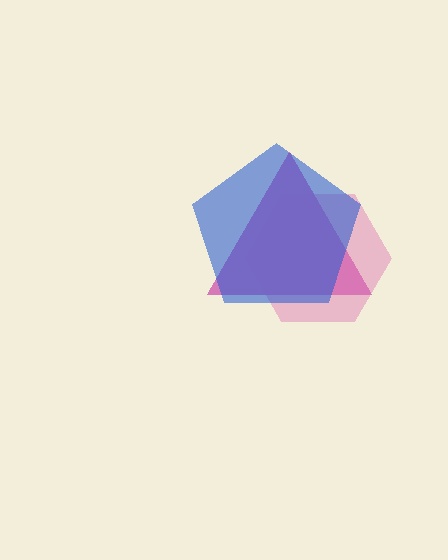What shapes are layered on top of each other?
The layered shapes are: a magenta triangle, a pink hexagon, a blue pentagon.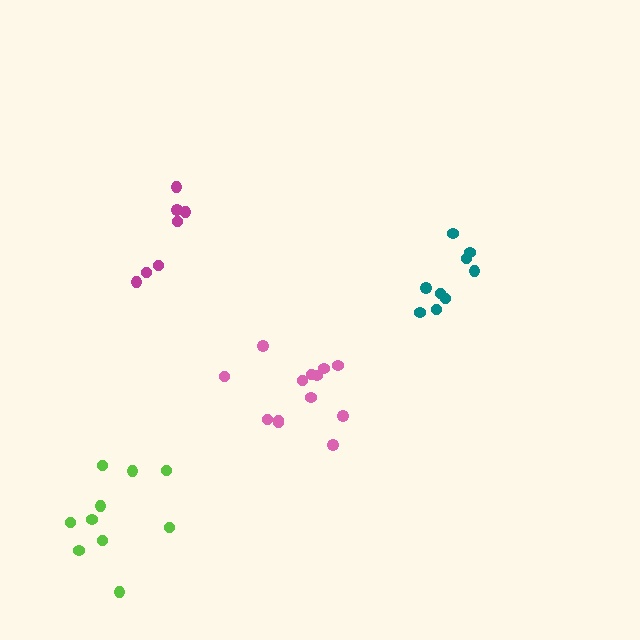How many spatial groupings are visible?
There are 4 spatial groupings.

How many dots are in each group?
Group 1: 13 dots, Group 2: 10 dots, Group 3: 7 dots, Group 4: 9 dots (39 total).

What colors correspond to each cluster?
The clusters are colored: pink, lime, magenta, teal.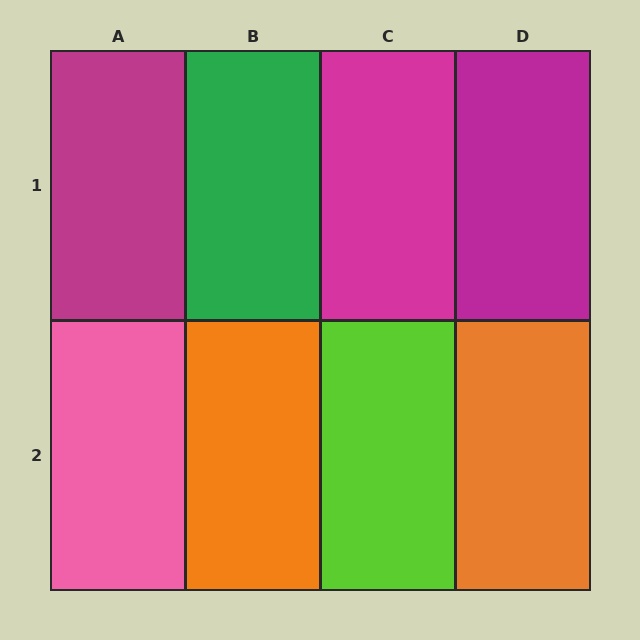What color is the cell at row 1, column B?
Green.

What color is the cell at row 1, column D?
Magenta.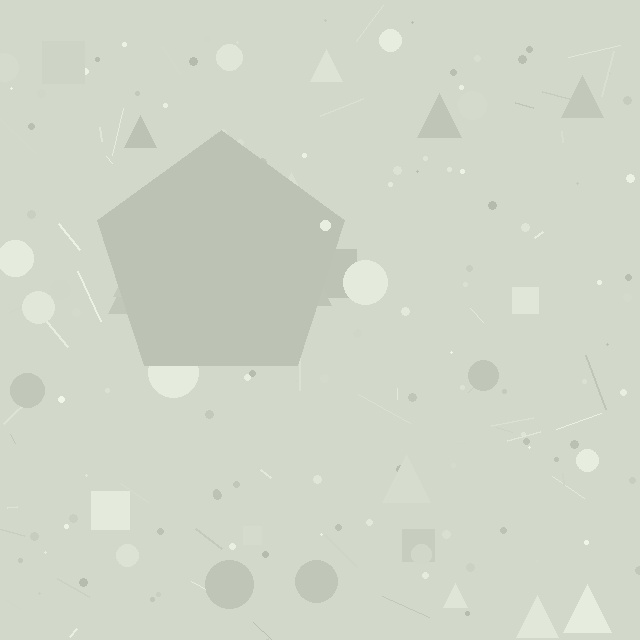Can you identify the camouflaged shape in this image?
The camouflaged shape is a pentagon.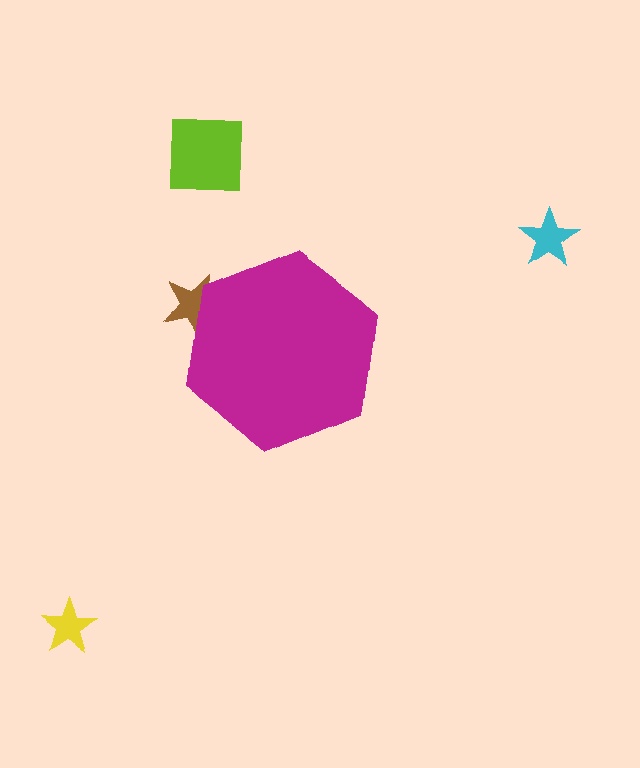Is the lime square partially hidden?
No, the lime square is fully visible.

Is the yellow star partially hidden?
No, the yellow star is fully visible.